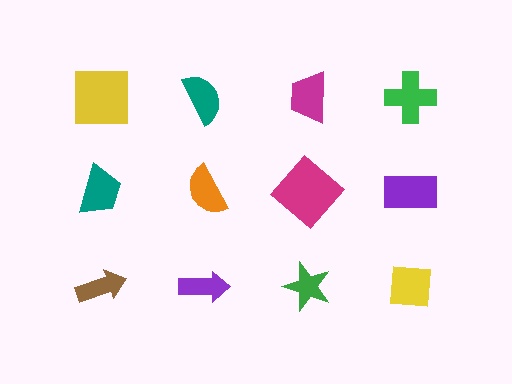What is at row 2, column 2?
An orange semicircle.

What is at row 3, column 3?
A green star.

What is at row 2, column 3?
A magenta diamond.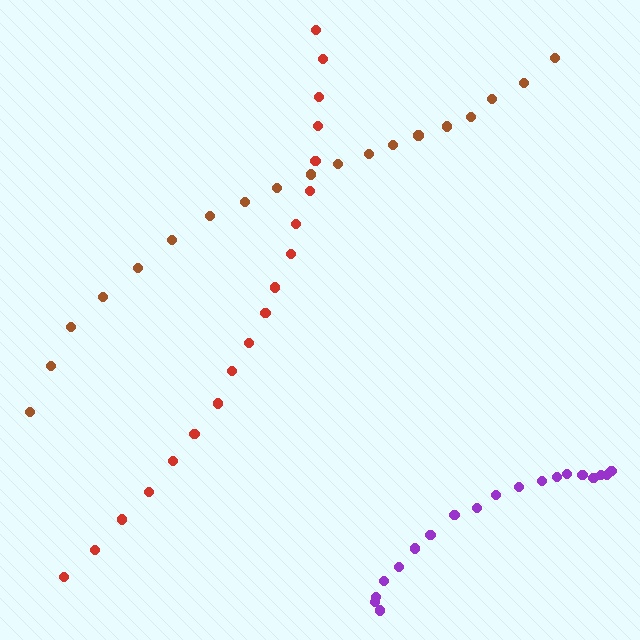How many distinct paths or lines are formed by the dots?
There are 3 distinct paths.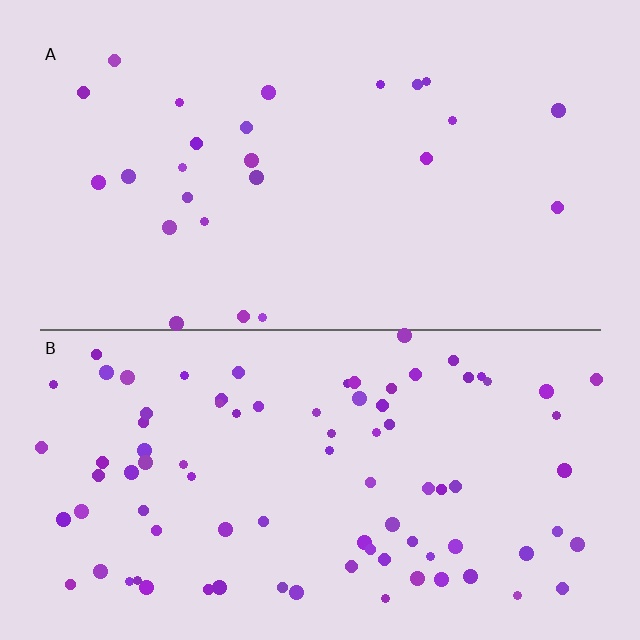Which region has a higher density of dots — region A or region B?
B (the bottom).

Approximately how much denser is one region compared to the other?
Approximately 3.4× — region B over region A.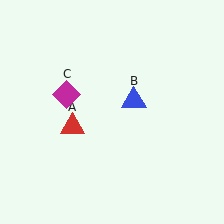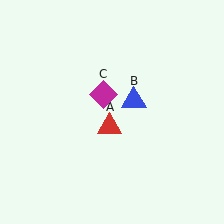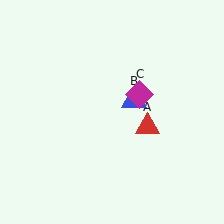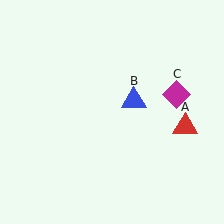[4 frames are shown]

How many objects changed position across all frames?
2 objects changed position: red triangle (object A), magenta diamond (object C).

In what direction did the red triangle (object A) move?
The red triangle (object A) moved right.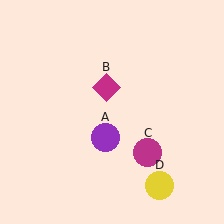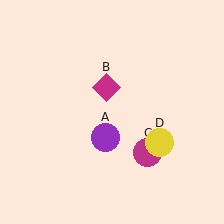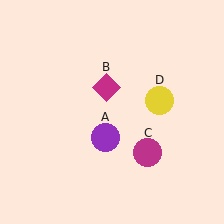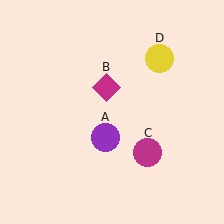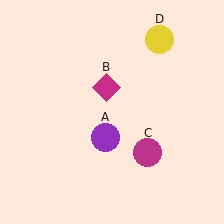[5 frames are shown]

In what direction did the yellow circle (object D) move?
The yellow circle (object D) moved up.